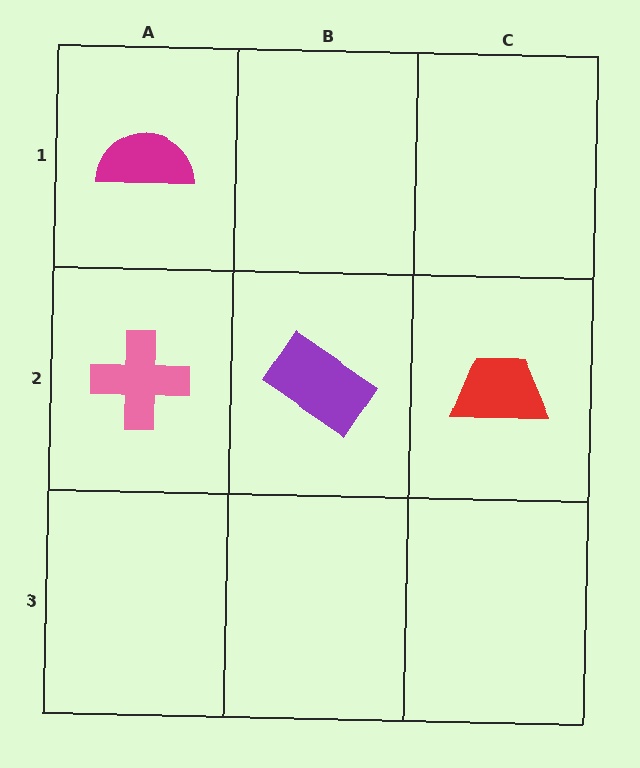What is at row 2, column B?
A purple rectangle.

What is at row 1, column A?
A magenta semicircle.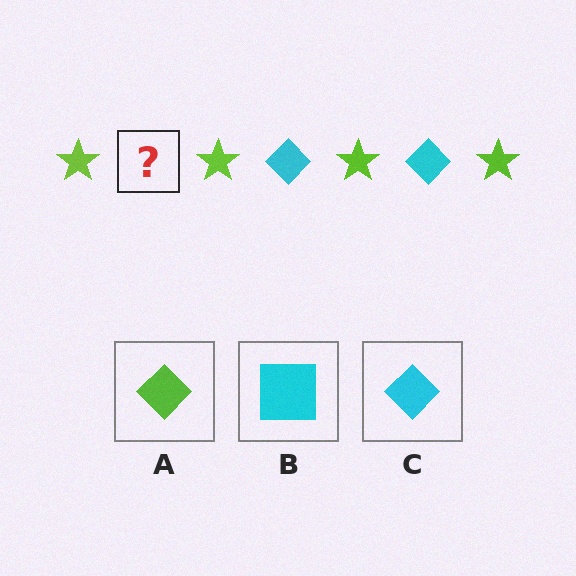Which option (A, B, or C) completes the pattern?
C.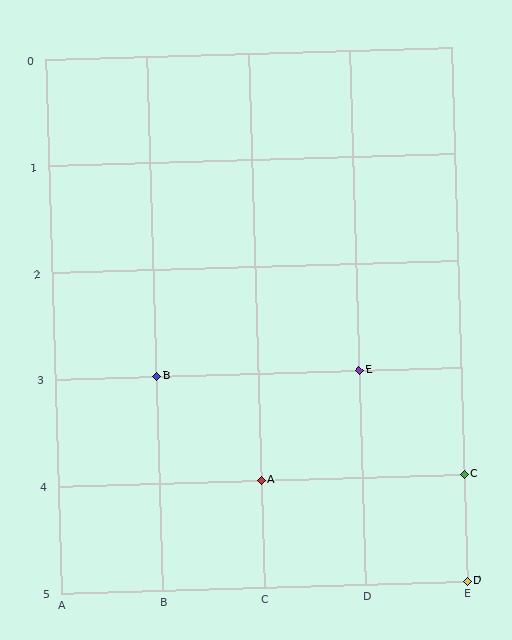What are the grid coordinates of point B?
Point B is at grid coordinates (B, 3).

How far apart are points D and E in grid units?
Points D and E are 1 column and 2 rows apart (about 2.2 grid units diagonally).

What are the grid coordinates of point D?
Point D is at grid coordinates (E, 5).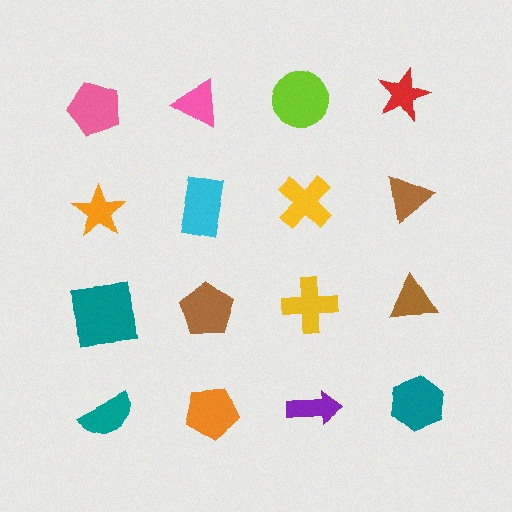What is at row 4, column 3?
A purple arrow.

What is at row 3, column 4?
A brown triangle.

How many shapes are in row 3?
4 shapes.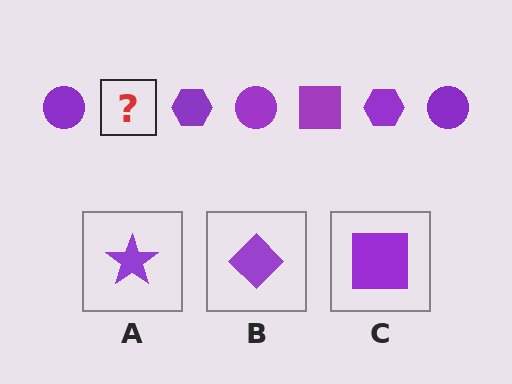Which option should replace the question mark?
Option C.